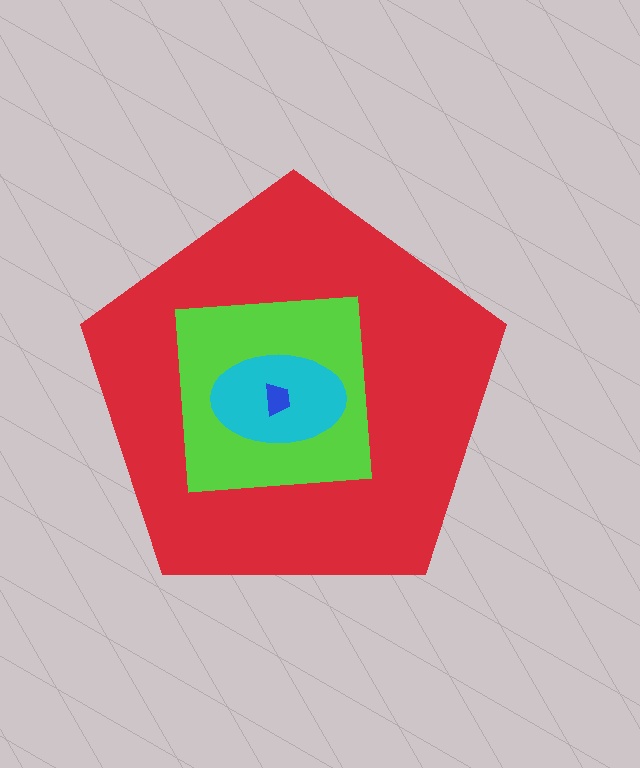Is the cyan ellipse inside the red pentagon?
Yes.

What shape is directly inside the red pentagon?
The lime square.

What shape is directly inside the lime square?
The cyan ellipse.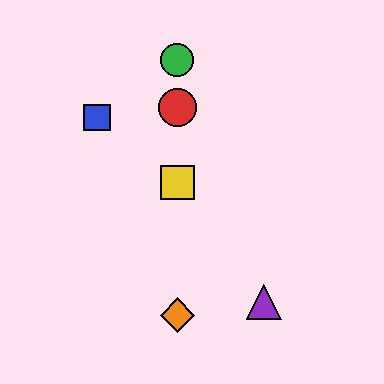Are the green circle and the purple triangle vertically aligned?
No, the green circle is at x≈177 and the purple triangle is at x≈264.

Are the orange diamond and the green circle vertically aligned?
Yes, both are at x≈177.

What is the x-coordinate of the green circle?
The green circle is at x≈177.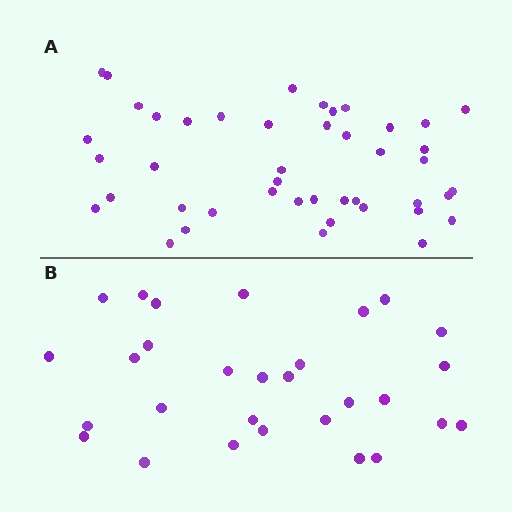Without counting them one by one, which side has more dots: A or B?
Region A (the top region) has more dots.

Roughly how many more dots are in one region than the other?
Region A has approximately 15 more dots than region B.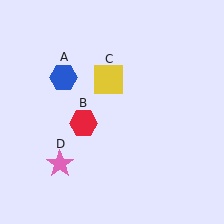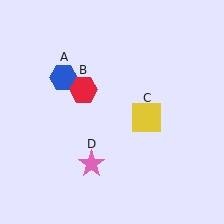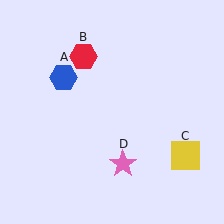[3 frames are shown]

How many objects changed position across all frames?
3 objects changed position: red hexagon (object B), yellow square (object C), pink star (object D).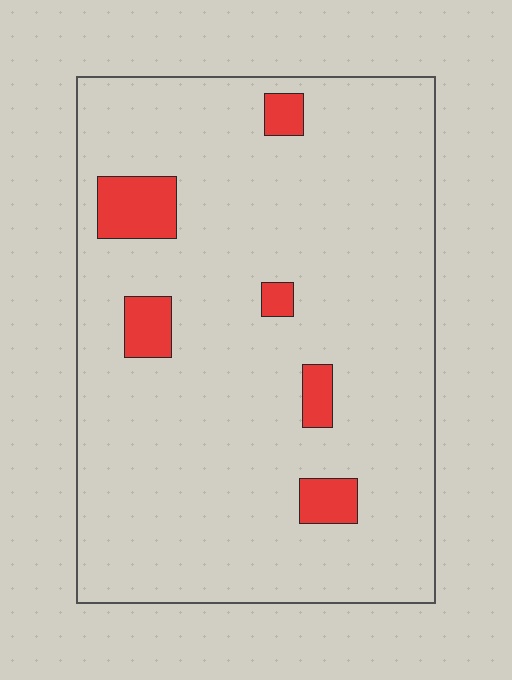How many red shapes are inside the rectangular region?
6.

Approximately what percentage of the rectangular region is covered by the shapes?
Approximately 10%.